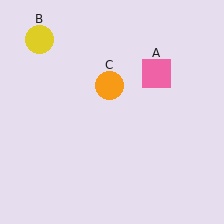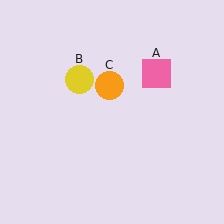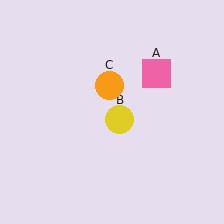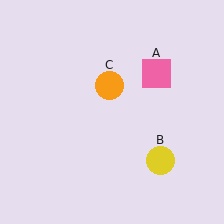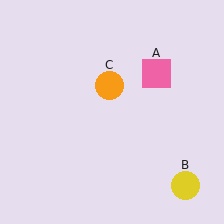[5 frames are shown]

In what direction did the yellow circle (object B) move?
The yellow circle (object B) moved down and to the right.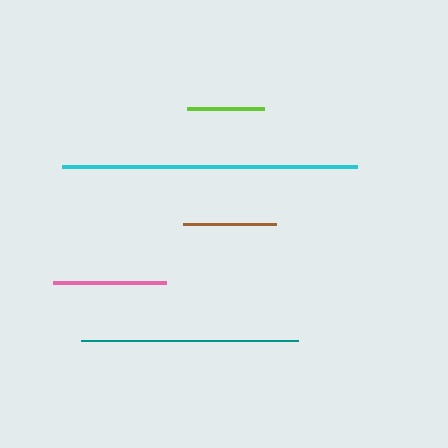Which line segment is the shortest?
The lime line is the shortest at approximately 77 pixels.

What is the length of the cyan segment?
The cyan segment is approximately 295 pixels long.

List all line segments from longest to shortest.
From longest to shortest: cyan, teal, pink, brown, lime.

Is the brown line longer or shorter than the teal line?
The teal line is longer than the brown line.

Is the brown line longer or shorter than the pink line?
The pink line is longer than the brown line.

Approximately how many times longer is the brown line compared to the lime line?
The brown line is approximately 1.2 times the length of the lime line.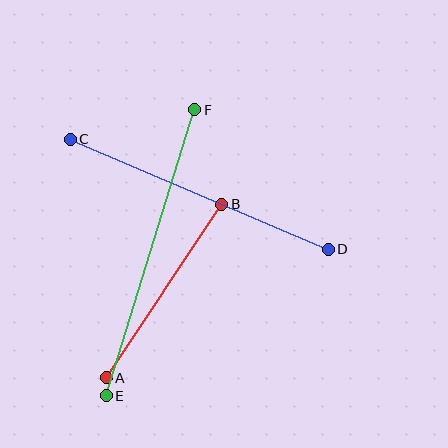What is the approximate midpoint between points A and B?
The midpoint is at approximately (164, 291) pixels.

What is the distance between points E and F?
The distance is approximately 299 pixels.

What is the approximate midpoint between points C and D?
The midpoint is at approximately (199, 194) pixels.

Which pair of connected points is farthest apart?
Points E and F are farthest apart.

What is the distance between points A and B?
The distance is approximately 208 pixels.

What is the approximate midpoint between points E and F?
The midpoint is at approximately (151, 253) pixels.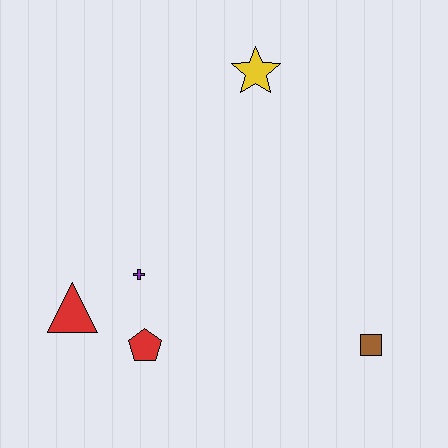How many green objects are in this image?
There are no green objects.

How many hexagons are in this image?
There are no hexagons.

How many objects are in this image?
There are 5 objects.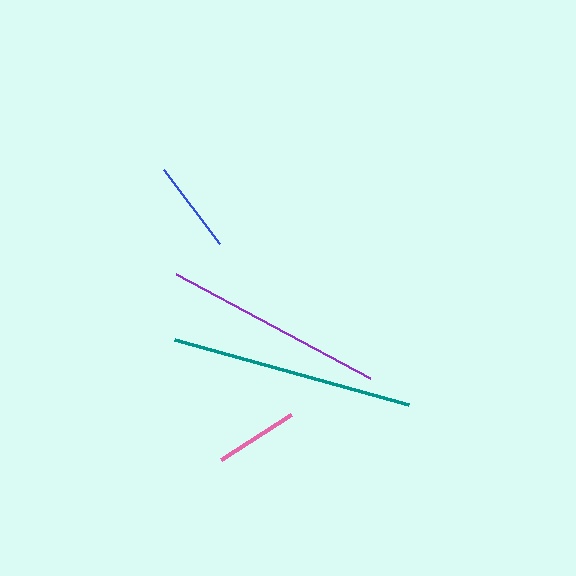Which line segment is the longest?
The teal line is the longest at approximately 243 pixels.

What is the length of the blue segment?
The blue segment is approximately 93 pixels long.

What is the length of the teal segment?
The teal segment is approximately 243 pixels long.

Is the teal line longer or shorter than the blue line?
The teal line is longer than the blue line.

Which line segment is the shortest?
The pink line is the shortest at approximately 83 pixels.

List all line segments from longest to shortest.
From longest to shortest: teal, purple, blue, pink.